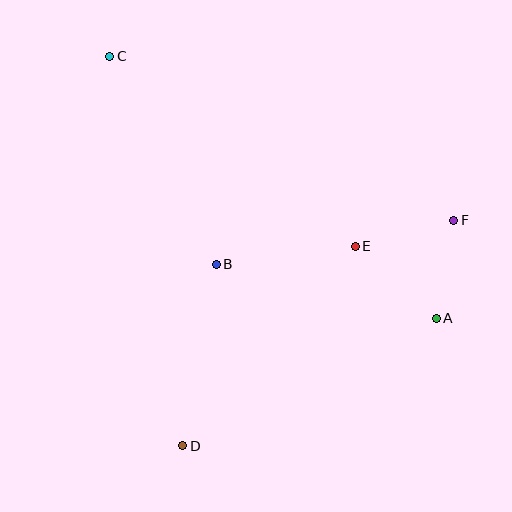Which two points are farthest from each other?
Points A and C are farthest from each other.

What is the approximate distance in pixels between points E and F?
The distance between E and F is approximately 102 pixels.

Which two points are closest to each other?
Points A and F are closest to each other.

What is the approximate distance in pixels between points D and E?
The distance between D and E is approximately 264 pixels.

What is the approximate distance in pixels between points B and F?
The distance between B and F is approximately 242 pixels.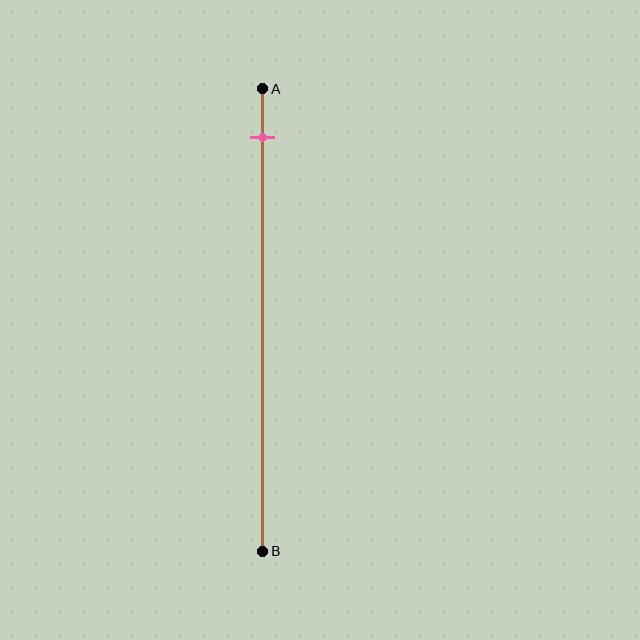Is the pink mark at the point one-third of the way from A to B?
No, the mark is at about 10% from A, not at the 33% one-third point.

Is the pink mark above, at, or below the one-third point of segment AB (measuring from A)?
The pink mark is above the one-third point of segment AB.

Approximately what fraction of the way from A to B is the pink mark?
The pink mark is approximately 10% of the way from A to B.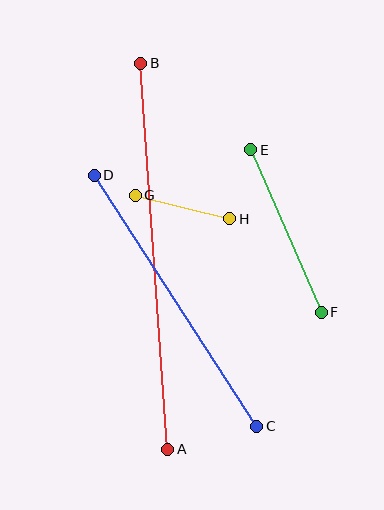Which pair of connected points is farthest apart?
Points A and B are farthest apart.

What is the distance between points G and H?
The distance is approximately 97 pixels.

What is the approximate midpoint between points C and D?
The midpoint is at approximately (176, 301) pixels.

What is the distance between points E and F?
The distance is approximately 177 pixels.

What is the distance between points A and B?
The distance is approximately 387 pixels.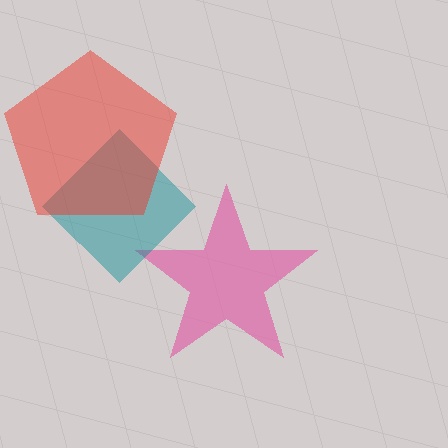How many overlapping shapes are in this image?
There are 3 overlapping shapes in the image.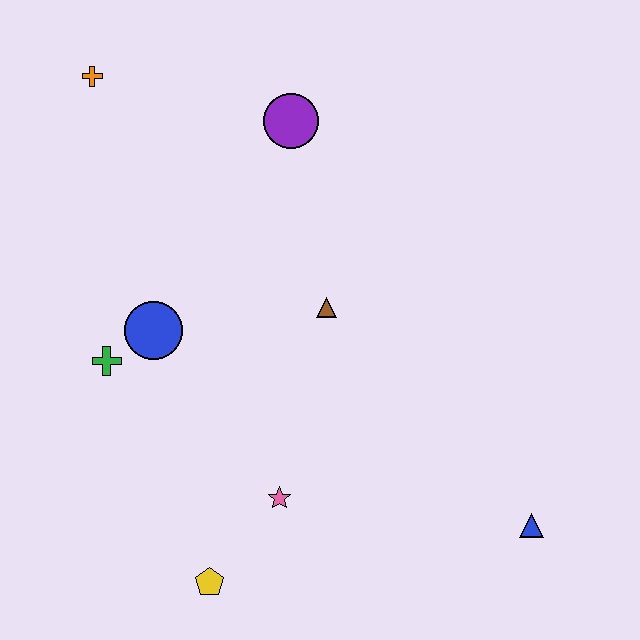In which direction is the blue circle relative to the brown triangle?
The blue circle is to the left of the brown triangle.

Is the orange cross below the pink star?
No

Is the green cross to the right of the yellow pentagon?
No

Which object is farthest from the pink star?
The orange cross is farthest from the pink star.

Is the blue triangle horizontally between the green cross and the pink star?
No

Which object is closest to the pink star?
The yellow pentagon is closest to the pink star.